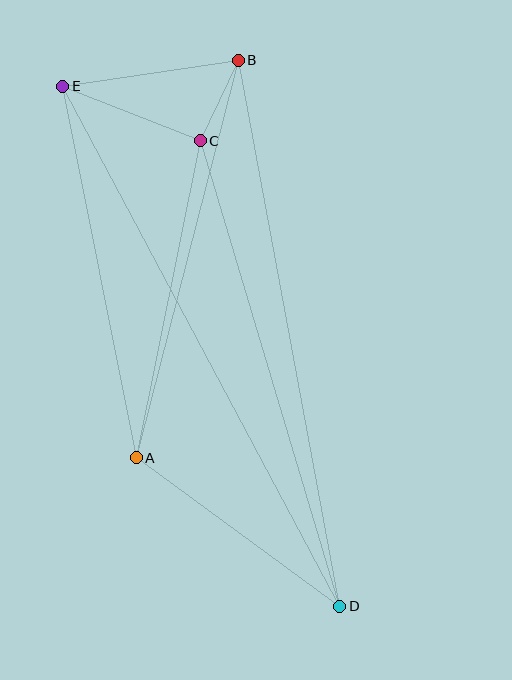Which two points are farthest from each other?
Points D and E are farthest from each other.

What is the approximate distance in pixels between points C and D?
The distance between C and D is approximately 486 pixels.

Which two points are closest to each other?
Points B and C are closest to each other.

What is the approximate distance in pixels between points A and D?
The distance between A and D is approximately 252 pixels.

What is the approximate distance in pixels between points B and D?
The distance between B and D is approximately 556 pixels.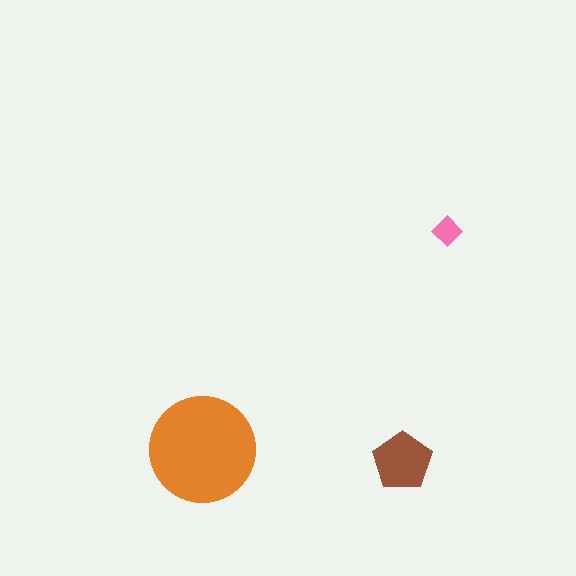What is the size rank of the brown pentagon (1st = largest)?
2nd.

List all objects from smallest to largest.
The pink diamond, the brown pentagon, the orange circle.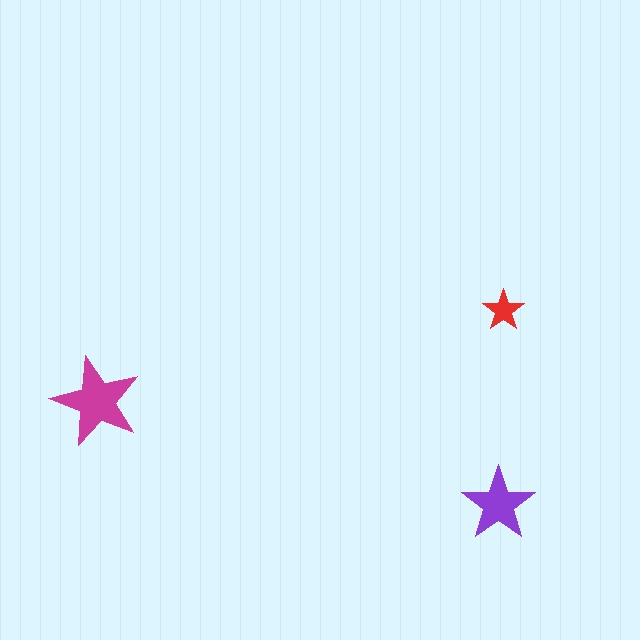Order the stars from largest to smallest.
the magenta one, the purple one, the red one.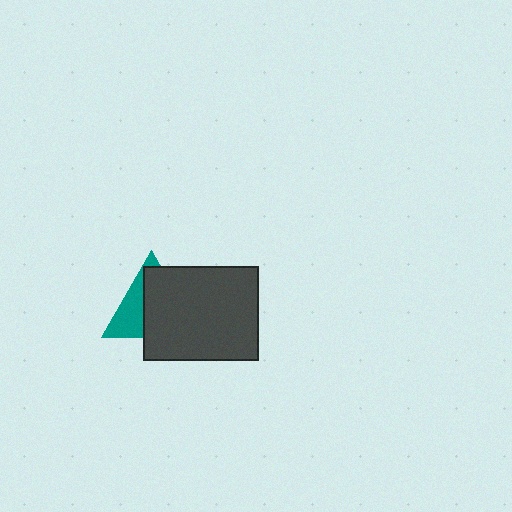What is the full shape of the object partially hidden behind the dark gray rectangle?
The partially hidden object is a teal triangle.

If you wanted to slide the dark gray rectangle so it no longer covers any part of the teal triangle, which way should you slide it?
Slide it toward the lower-right — that is the most direct way to separate the two shapes.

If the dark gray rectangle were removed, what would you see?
You would see the complete teal triangle.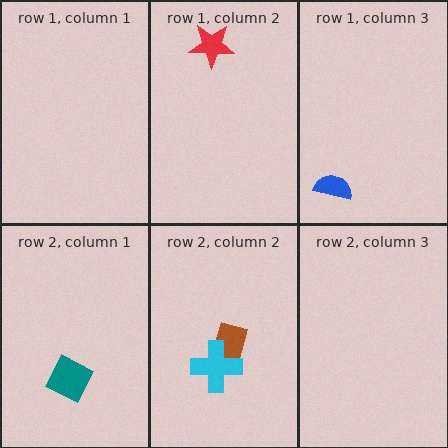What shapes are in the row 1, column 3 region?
The blue semicircle.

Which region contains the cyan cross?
The row 2, column 2 region.